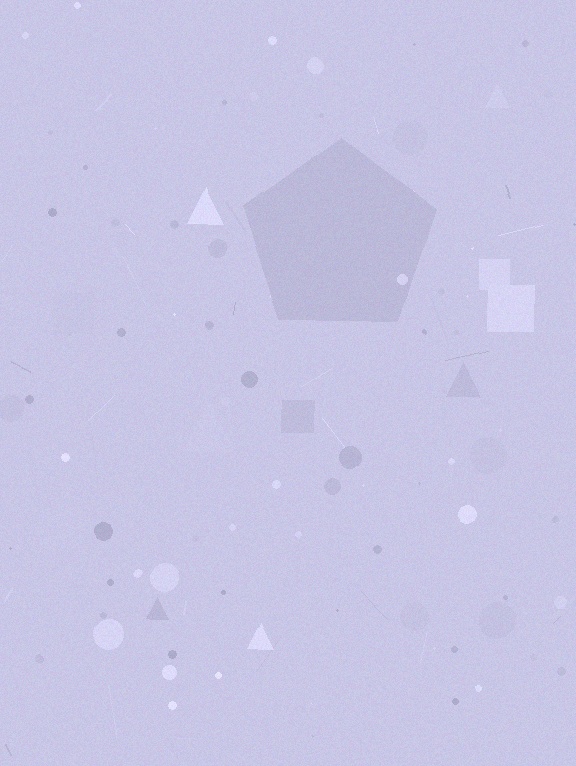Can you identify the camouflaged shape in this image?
The camouflaged shape is a pentagon.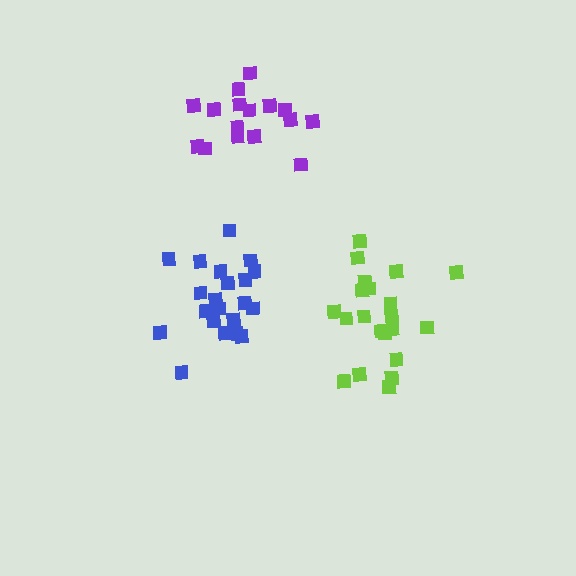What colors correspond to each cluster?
The clusters are colored: lime, blue, purple.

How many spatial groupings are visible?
There are 3 spatial groupings.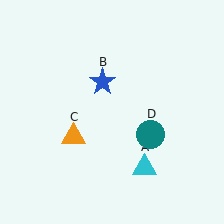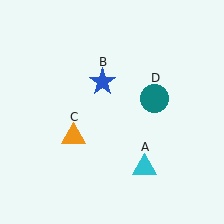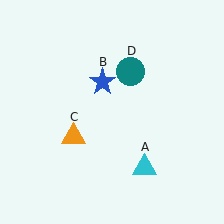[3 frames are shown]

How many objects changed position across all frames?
1 object changed position: teal circle (object D).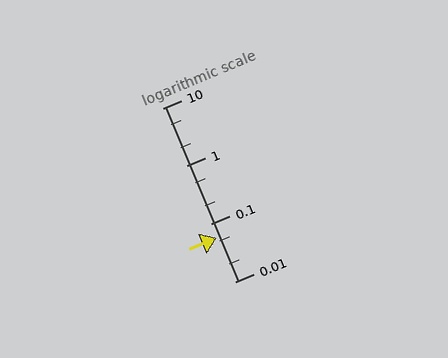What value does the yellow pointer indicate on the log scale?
The pointer indicates approximately 0.058.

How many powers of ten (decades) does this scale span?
The scale spans 3 decades, from 0.01 to 10.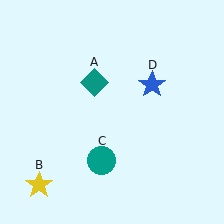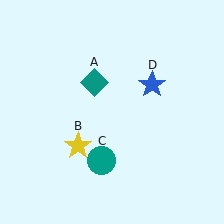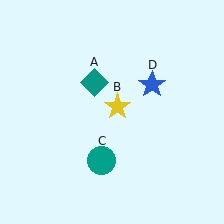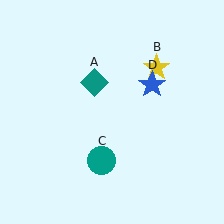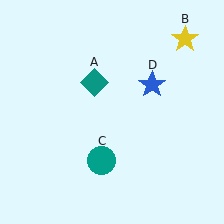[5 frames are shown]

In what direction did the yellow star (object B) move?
The yellow star (object B) moved up and to the right.